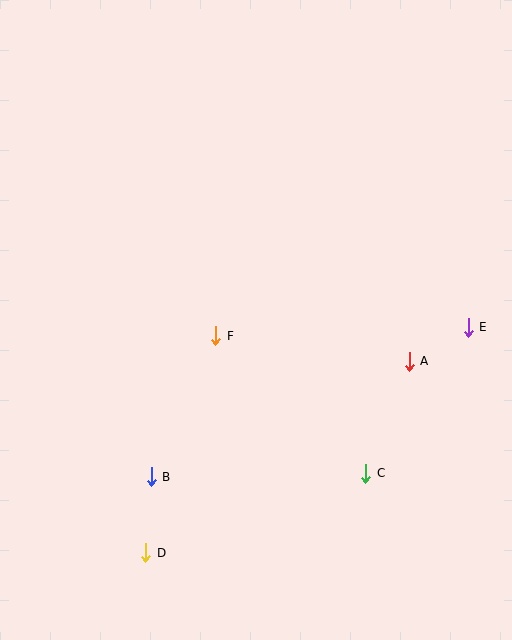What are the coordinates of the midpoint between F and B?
The midpoint between F and B is at (183, 406).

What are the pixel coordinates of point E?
Point E is at (468, 327).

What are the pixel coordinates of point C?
Point C is at (366, 473).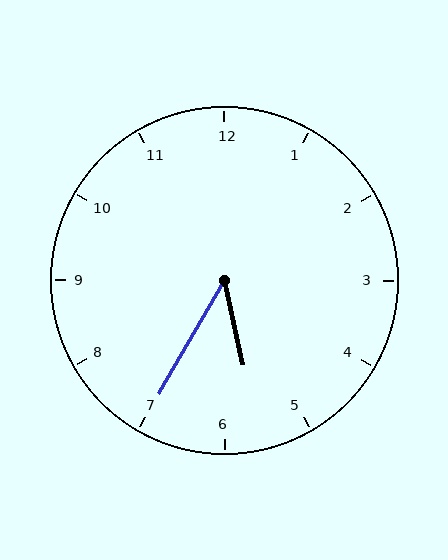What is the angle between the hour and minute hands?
Approximately 42 degrees.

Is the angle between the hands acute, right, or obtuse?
It is acute.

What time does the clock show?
5:35.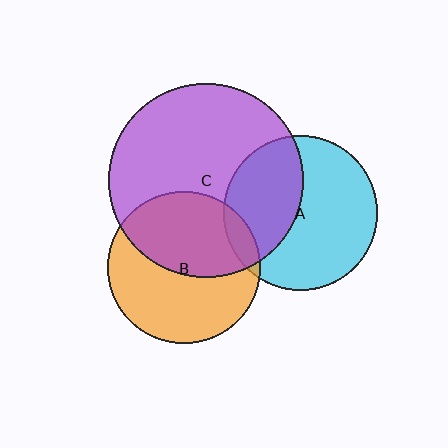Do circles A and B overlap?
Yes.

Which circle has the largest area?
Circle C (purple).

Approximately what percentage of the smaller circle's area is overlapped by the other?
Approximately 10%.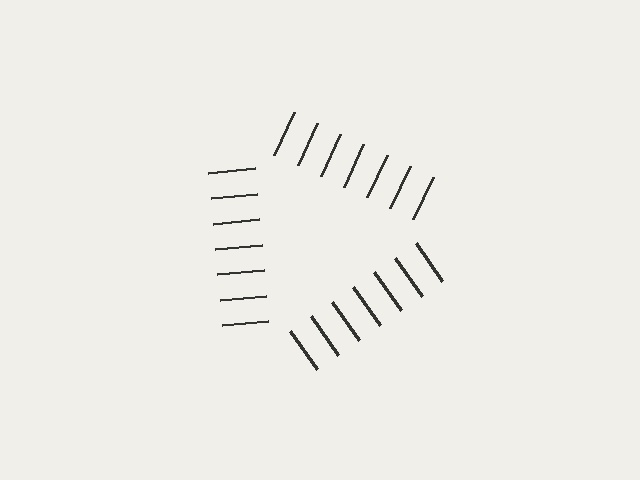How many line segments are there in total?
21 — 7 along each of the 3 edges.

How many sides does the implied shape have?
3 sides — the line-ends trace a triangle.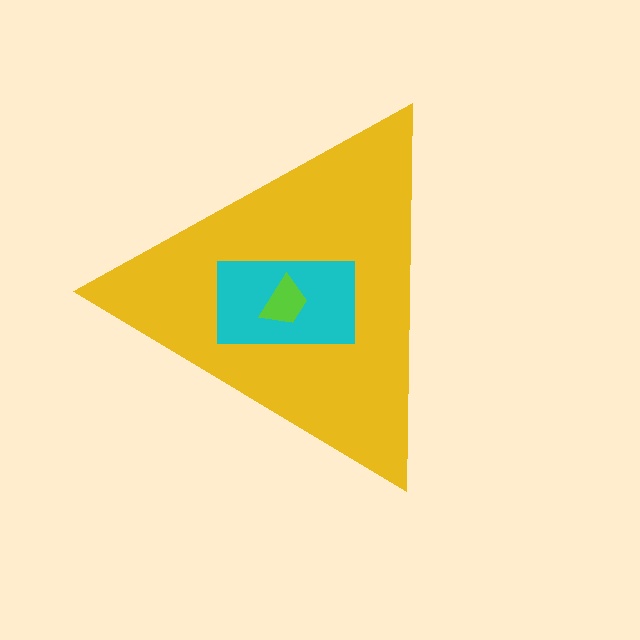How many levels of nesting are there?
3.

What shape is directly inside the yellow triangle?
The cyan rectangle.